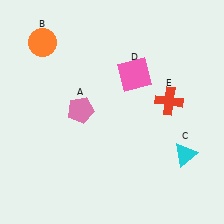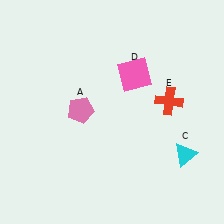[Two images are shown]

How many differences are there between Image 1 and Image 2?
There is 1 difference between the two images.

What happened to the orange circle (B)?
The orange circle (B) was removed in Image 2. It was in the top-left area of Image 1.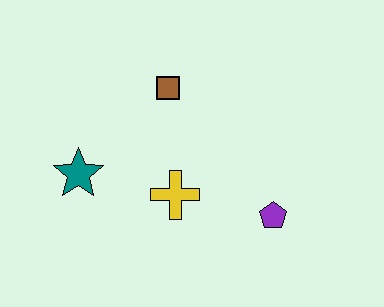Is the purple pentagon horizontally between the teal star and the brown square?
No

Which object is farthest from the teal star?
The purple pentagon is farthest from the teal star.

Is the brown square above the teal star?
Yes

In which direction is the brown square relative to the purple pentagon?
The brown square is above the purple pentagon.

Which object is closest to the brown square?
The yellow cross is closest to the brown square.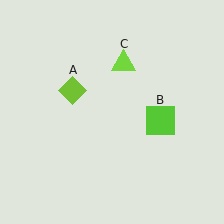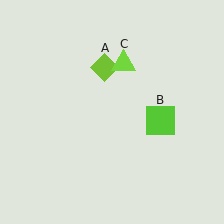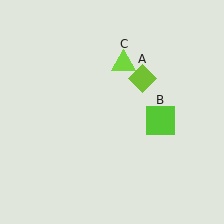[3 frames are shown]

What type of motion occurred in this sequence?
The lime diamond (object A) rotated clockwise around the center of the scene.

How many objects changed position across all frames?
1 object changed position: lime diamond (object A).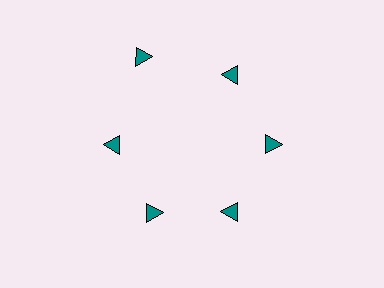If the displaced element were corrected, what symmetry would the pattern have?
It would have 6-fold rotational symmetry — the pattern would map onto itself every 60 degrees.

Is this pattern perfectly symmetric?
No. The 6 teal triangles are arranged in a ring, but one element near the 11 o'clock position is pushed outward from the center, breaking the 6-fold rotational symmetry.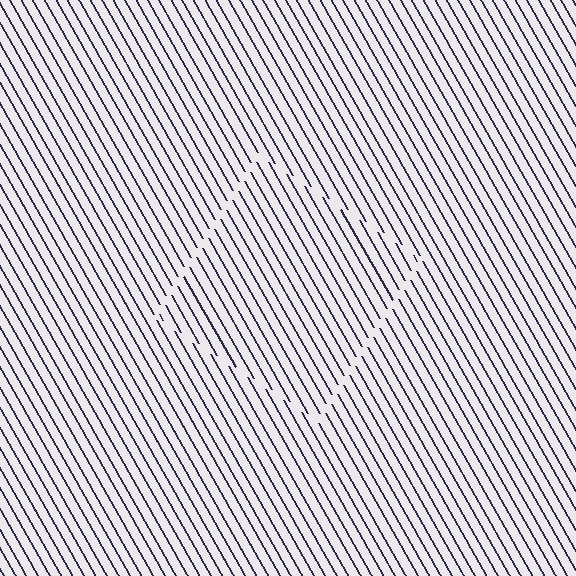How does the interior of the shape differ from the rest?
The interior of the shape contains the same grating, shifted by half a period — the contour is defined by the phase discontinuity where line-ends from the inner and outer gratings abut.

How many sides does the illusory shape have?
4 sides — the line-ends trace a square.